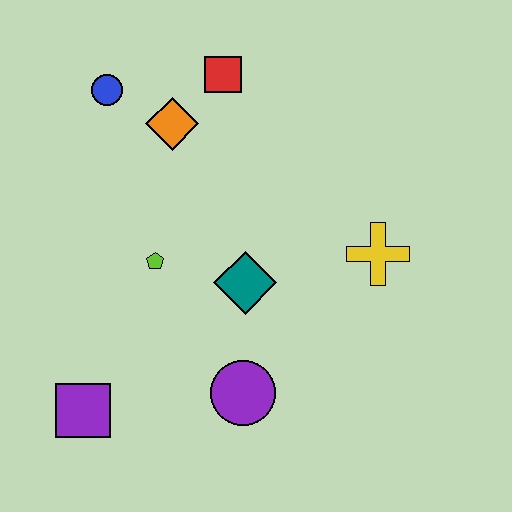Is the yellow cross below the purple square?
No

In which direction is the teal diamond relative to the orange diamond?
The teal diamond is below the orange diamond.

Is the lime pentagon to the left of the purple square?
No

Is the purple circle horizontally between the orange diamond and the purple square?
No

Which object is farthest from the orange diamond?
The purple square is farthest from the orange diamond.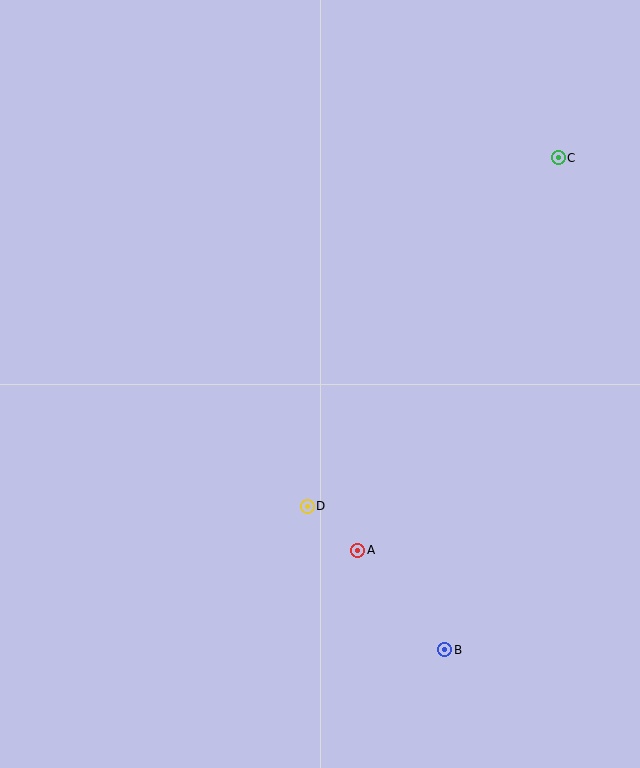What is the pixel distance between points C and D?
The distance between C and D is 429 pixels.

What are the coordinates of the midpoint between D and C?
The midpoint between D and C is at (433, 332).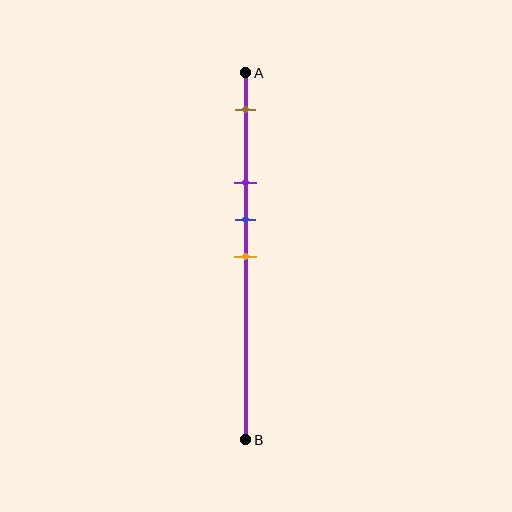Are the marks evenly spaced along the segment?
No, the marks are not evenly spaced.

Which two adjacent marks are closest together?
The blue and orange marks are the closest adjacent pair.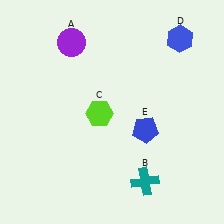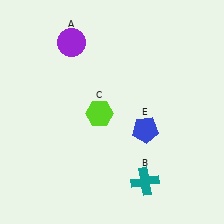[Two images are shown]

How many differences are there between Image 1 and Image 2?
There is 1 difference between the two images.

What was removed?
The blue hexagon (D) was removed in Image 2.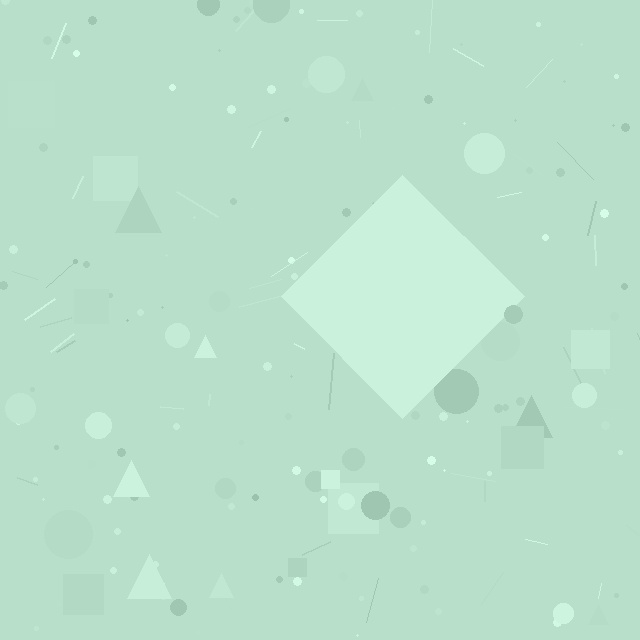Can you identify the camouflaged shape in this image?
The camouflaged shape is a diamond.